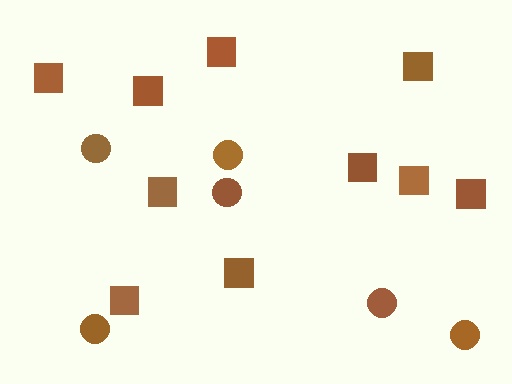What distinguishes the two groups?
There are 2 groups: one group of squares (10) and one group of circles (6).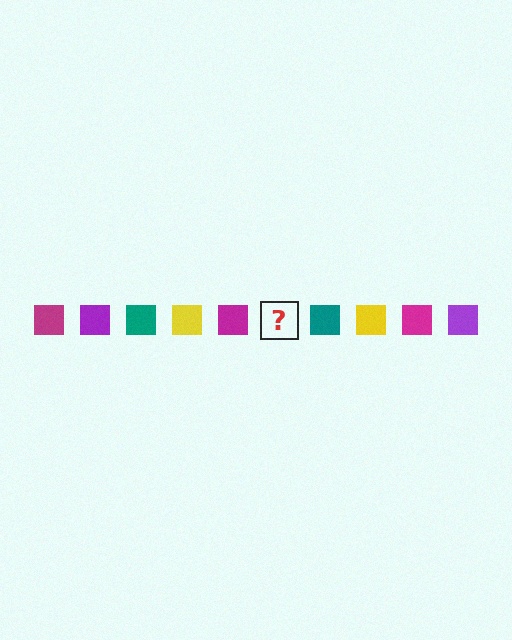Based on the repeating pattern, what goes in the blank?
The blank should be a purple square.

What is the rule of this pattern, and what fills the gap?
The rule is that the pattern cycles through magenta, purple, teal, yellow squares. The gap should be filled with a purple square.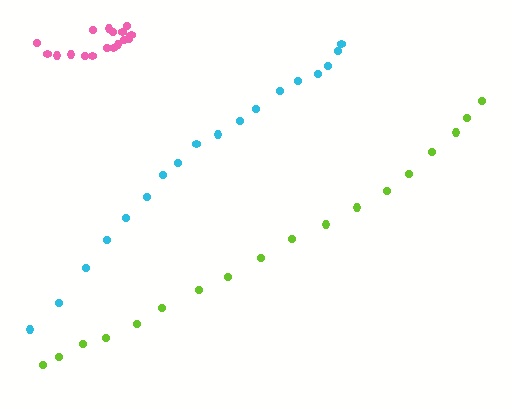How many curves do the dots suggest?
There are 3 distinct paths.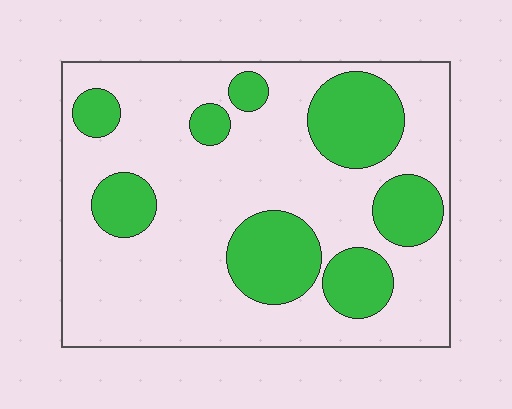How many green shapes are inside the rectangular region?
8.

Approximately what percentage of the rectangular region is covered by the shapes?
Approximately 30%.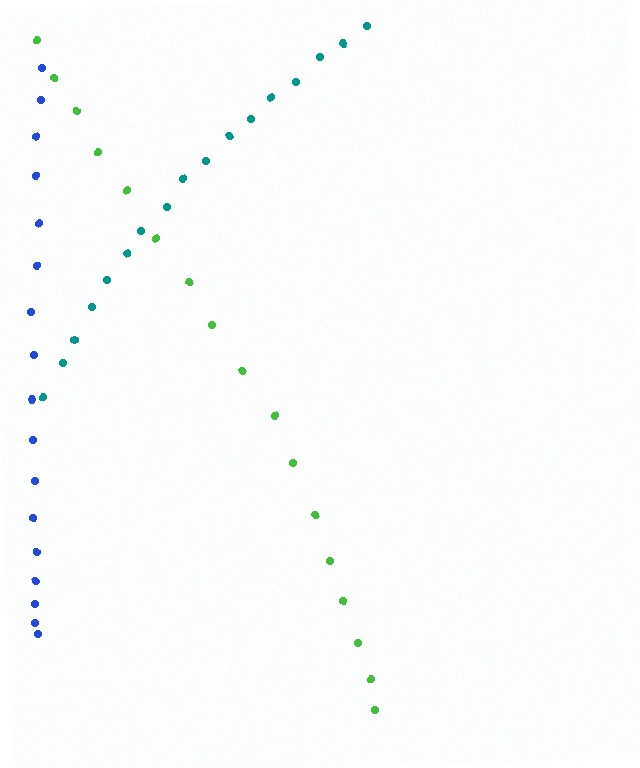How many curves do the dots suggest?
There are 3 distinct paths.